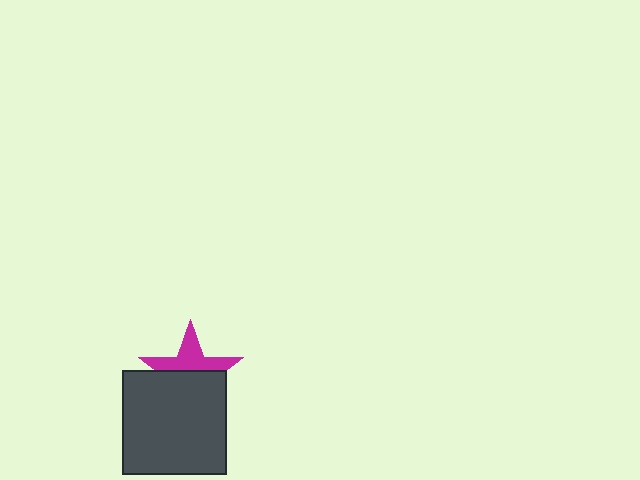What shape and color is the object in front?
The object in front is a dark gray square.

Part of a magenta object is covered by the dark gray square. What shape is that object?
It is a star.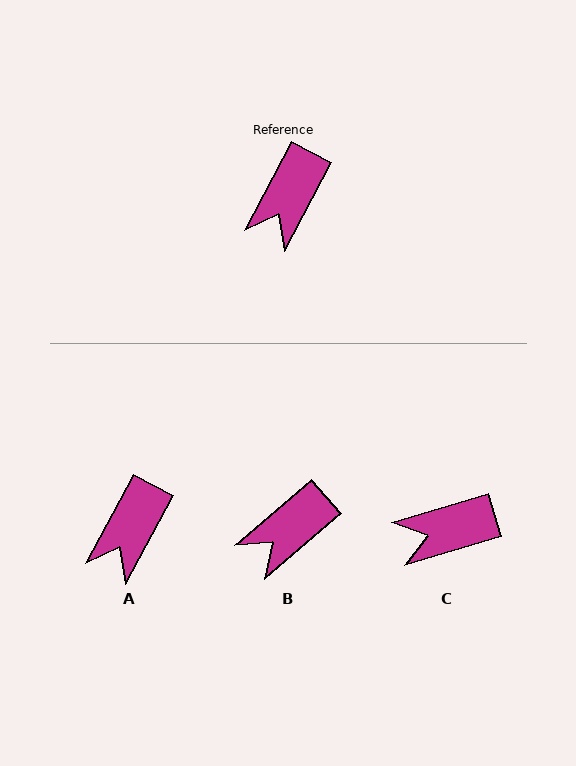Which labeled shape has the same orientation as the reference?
A.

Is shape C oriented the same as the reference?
No, it is off by about 45 degrees.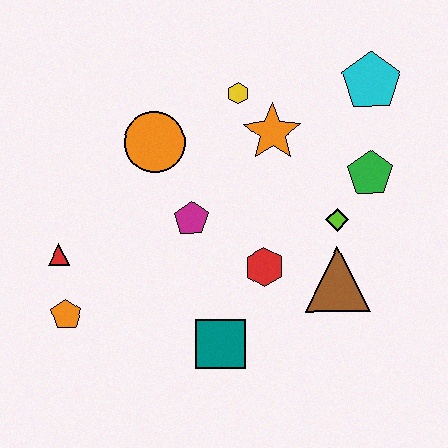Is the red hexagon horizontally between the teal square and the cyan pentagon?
Yes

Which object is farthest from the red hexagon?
The cyan pentagon is farthest from the red hexagon.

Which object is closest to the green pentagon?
The lime diamond is closest to the green pentagon.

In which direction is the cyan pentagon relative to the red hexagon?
The cyan pentagon is above the red hexagon.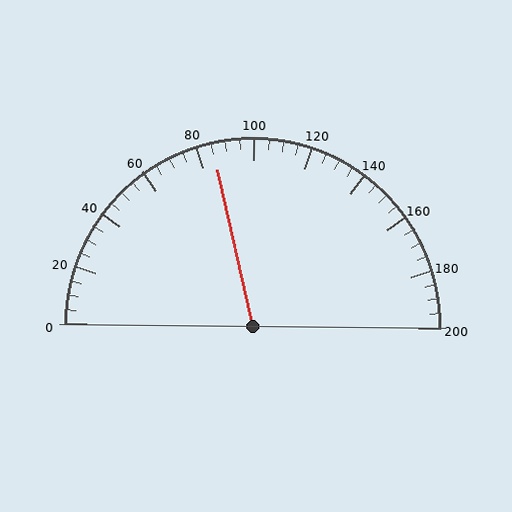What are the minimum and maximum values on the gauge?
The gauge ranges from 0 to 200.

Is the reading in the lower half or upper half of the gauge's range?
The reading is in the lower half of the range (0 to 200).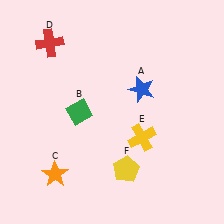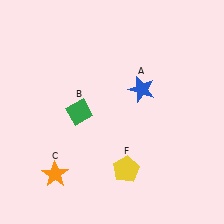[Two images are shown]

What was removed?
The red cross (D), the yellow cross (E) were removed in Image 2.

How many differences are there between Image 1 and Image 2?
There are 2 differences between the two images.